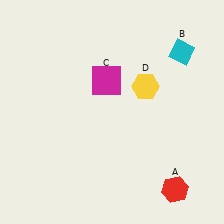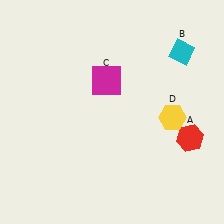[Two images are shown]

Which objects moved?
The objects that moved are: the red hexagon (A), the yellow hexagon (D).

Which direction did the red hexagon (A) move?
The red hexagon (A) moved up.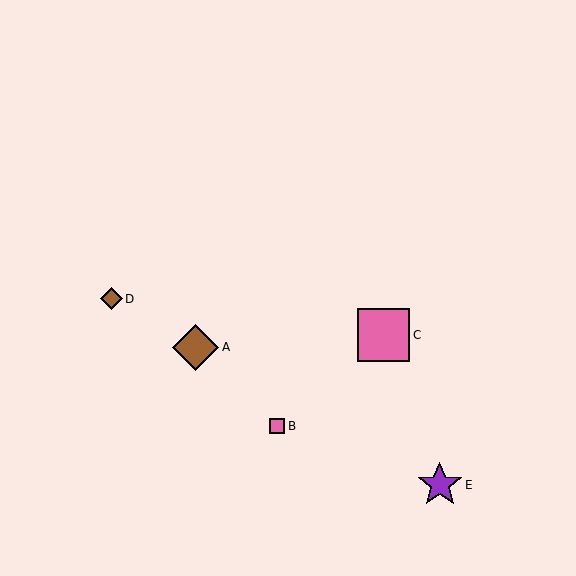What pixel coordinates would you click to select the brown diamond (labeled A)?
Click at (196, 347) to select the brown diamond A.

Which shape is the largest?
The pink square (labeled C) is the largest.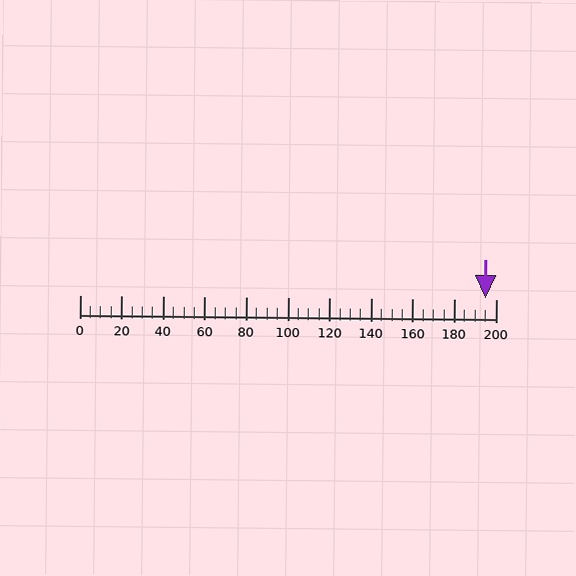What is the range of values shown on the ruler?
The ruler shows values from 0 to 200.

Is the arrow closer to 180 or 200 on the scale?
The arrow is closer to 200.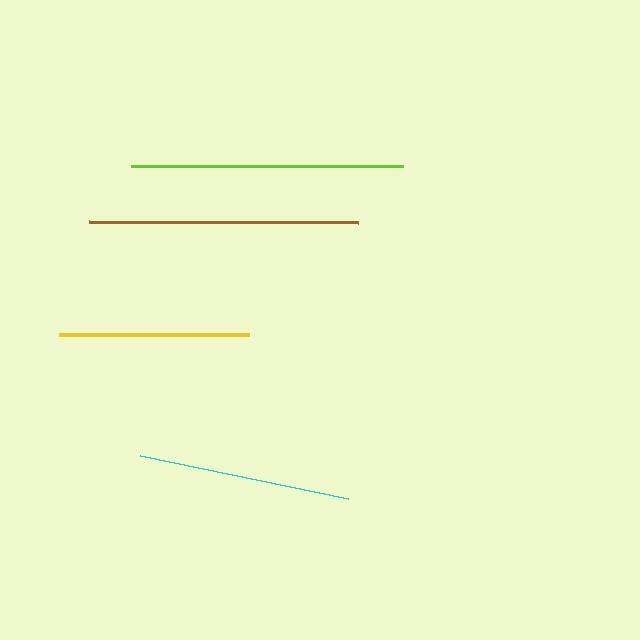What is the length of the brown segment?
The brown segment is approximately 269 pixels long.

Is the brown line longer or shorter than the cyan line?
The brown line is longer than the cyan line.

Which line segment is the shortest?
The yellow line is the shortest at approximately 190 pixels.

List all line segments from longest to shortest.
From longest to shortest: lime, brown, cyan, yellow.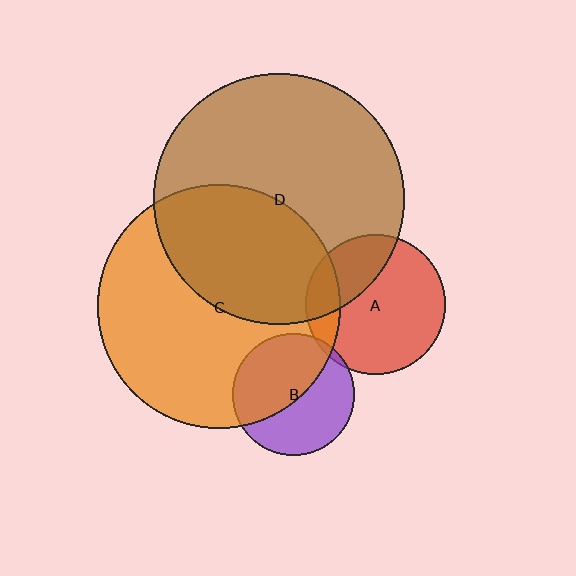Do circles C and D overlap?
Yes.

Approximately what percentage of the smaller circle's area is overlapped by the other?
Approximately 40%.